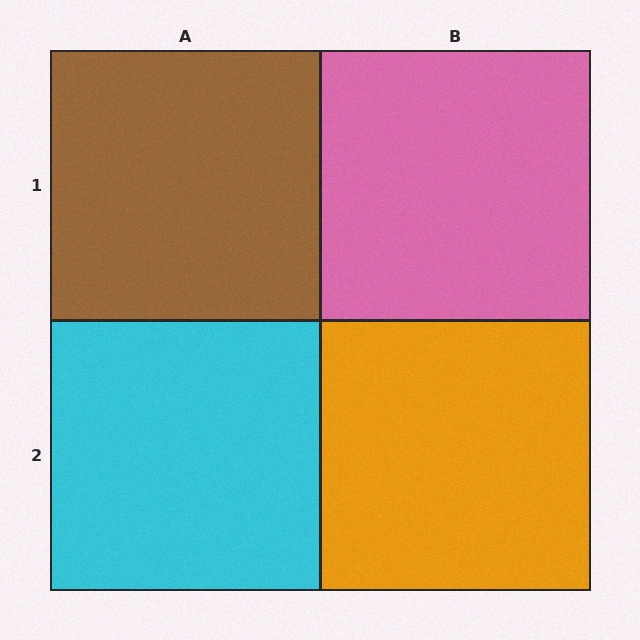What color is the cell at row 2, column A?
Cyan.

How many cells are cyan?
1 cell is cyan.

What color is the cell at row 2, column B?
Orange.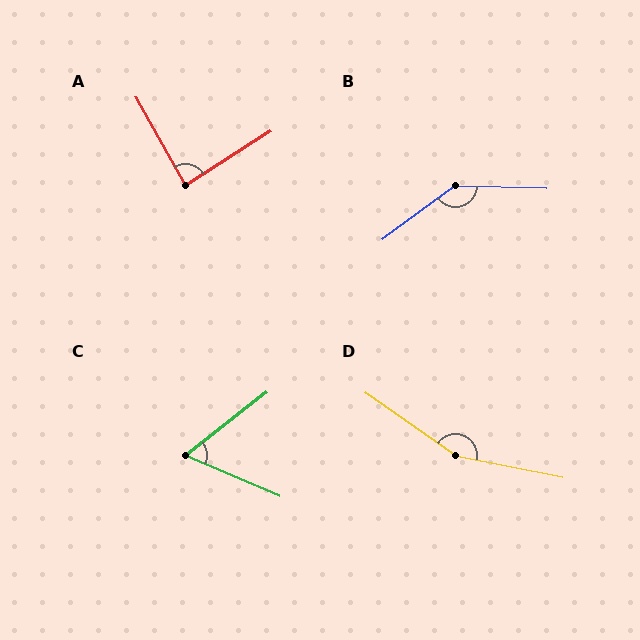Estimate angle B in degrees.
Approximately 142 degrees.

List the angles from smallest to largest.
C (61°), A (87°), B (142°), D (157°).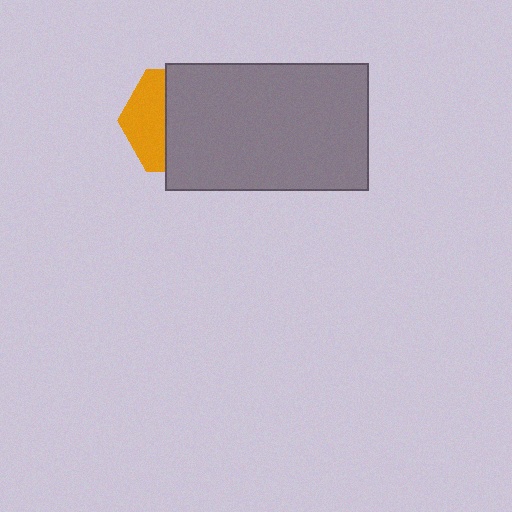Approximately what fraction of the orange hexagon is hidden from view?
Roughly 62% of the orange hexagon is hidden behind the gray rectangle.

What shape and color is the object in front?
The object in front is a gray rectangle.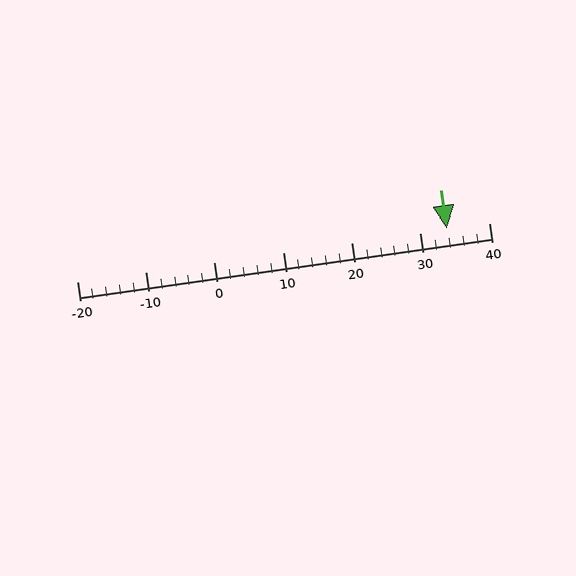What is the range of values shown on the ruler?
The ruler shows values from -20 to 40.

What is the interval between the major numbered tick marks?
The major tick marks are spaced 10 units apart.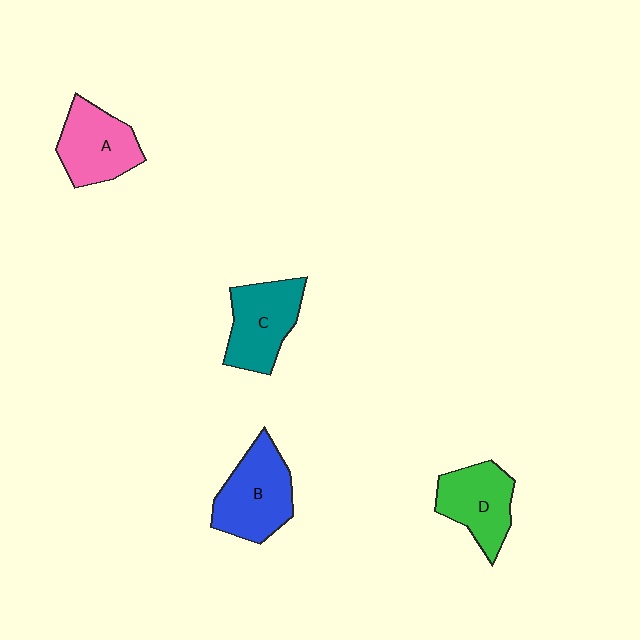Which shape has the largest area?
Shape B (blue).